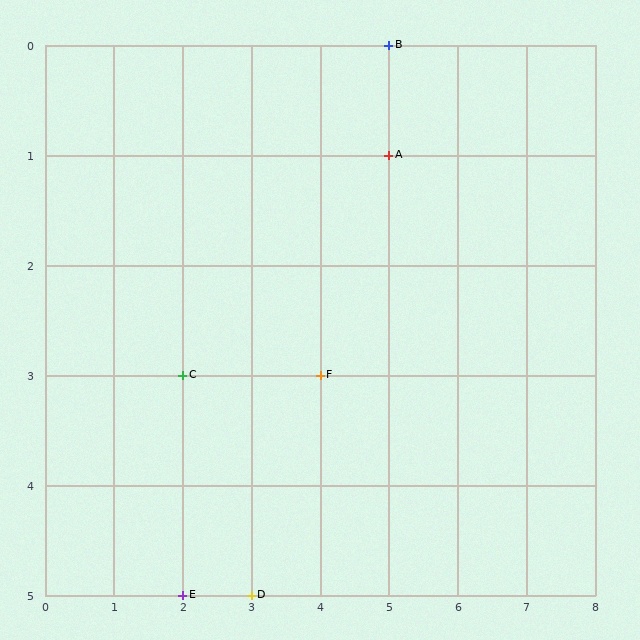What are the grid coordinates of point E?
Point E is at grid coordinates (2, 5).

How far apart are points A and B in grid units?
Points A and B are 1 row apart.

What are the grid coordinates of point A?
Point A is at grid coordinates (5, 1).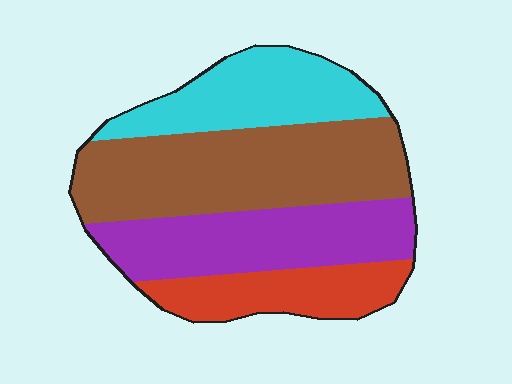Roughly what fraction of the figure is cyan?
Cyan takes up about one fifth (1/5) of the figure.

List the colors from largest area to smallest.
From largest to smallest: brown, purple, cyan, red.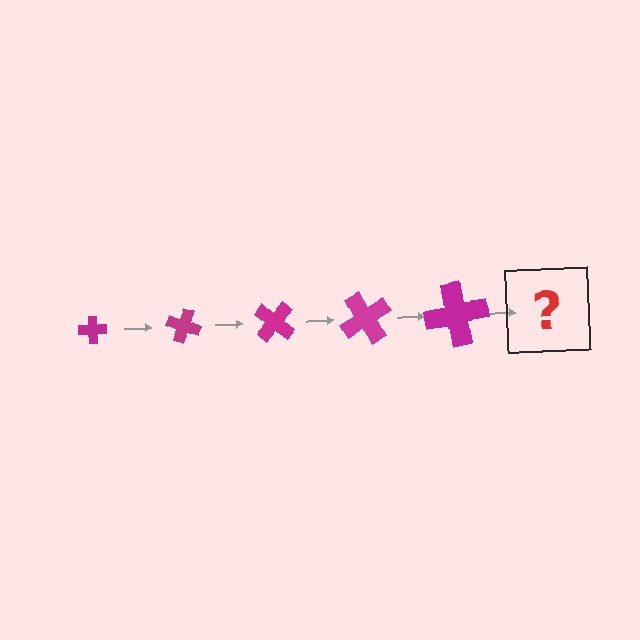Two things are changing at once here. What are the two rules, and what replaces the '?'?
The two rules are that the cross grows larger each step and it rotates 20 degrees each step. The '?' should be a cross, larger than the previous one and rotated 100 degrees from the start.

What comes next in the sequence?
The next element should be a cross, larger than the previous one and rotated 100 degrees from the start.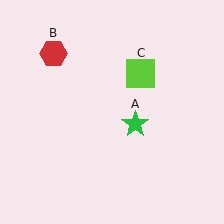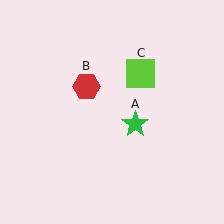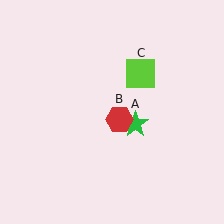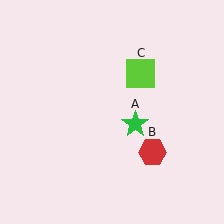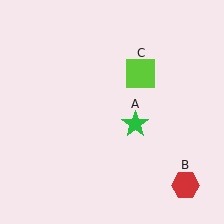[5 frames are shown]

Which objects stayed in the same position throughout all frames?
Green star (object A) and lime square (object C) remained stationary.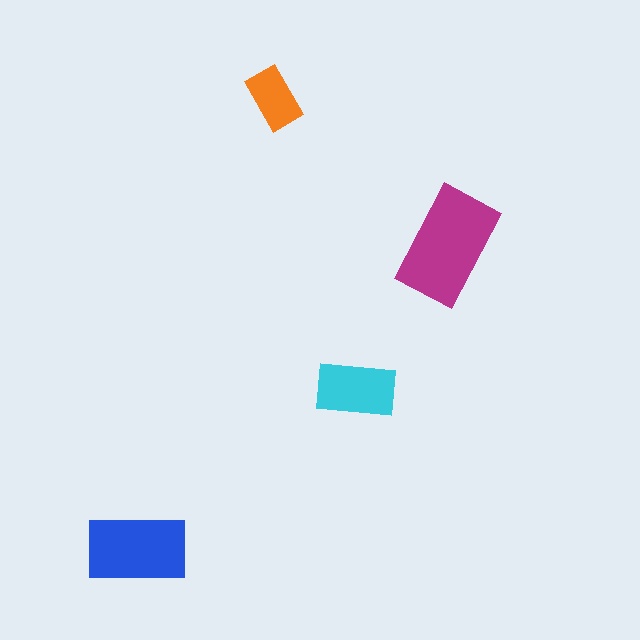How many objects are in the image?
There are 4 objects in the image.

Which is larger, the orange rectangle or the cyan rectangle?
The cyan one.